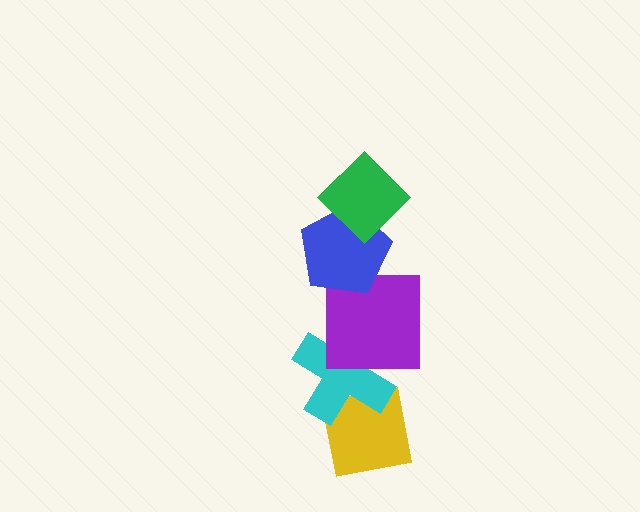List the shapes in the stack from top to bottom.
From top to bottom: the green diamond, the blue pentagon, the purple square, the cyan cross, the yellow square.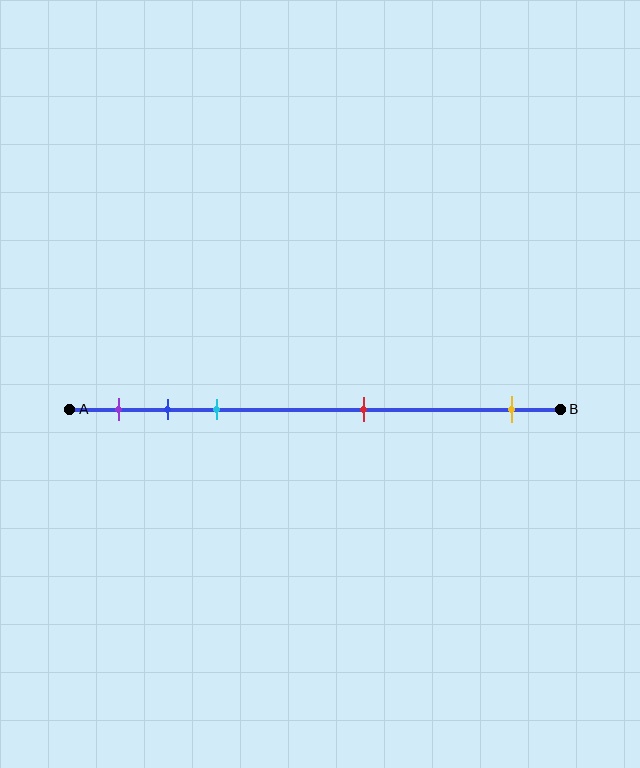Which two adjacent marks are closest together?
The blue and cyan marks are the closest adjacent pair.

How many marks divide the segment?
There are 5 marks dividing the segment.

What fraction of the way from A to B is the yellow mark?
The yellow mark is approximately 90% (0.9) of the way from A to B.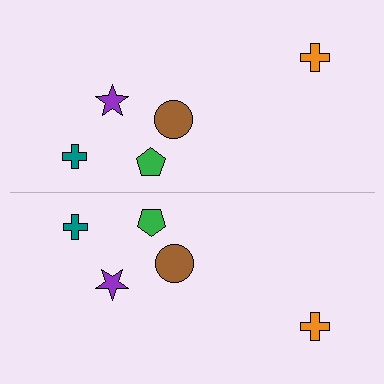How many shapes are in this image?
There are 10 shapes in this image.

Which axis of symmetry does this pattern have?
The pattern has a horizontal axis of symmetry running through the center of the image.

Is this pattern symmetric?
Yes, this pattern has bilateral (reflection) symmetry.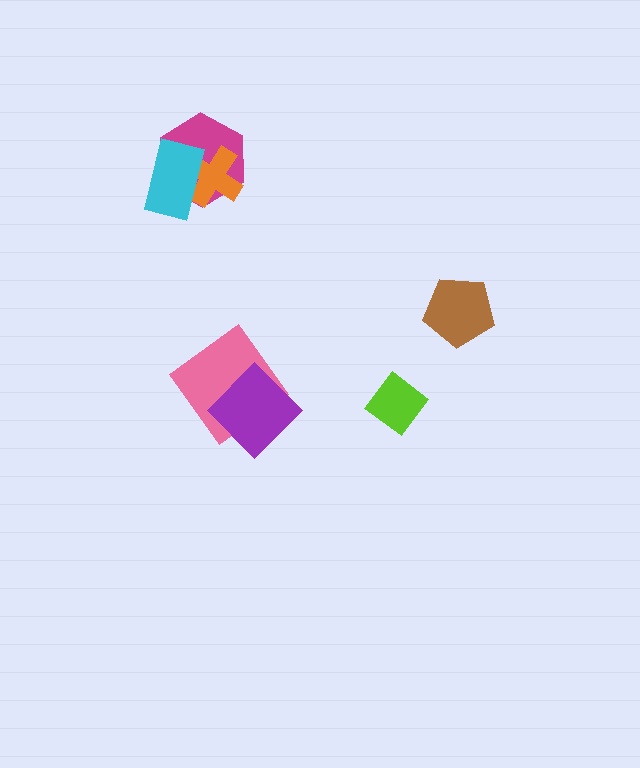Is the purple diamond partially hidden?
No, no other shape covers it.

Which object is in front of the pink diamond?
The purple diamond is in front of the pink diamond.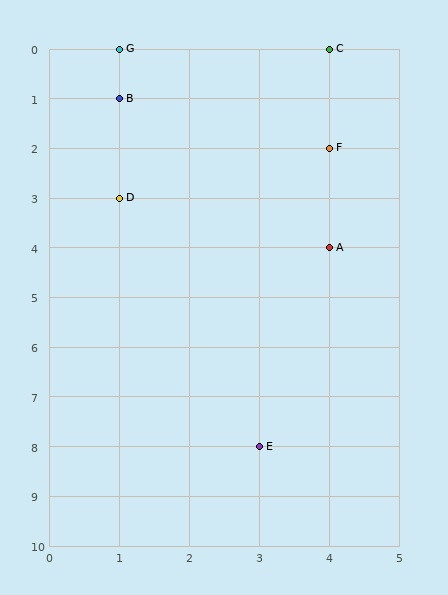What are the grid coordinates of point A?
Point A is at grid coordinates (4, 4).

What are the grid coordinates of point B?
Point B is at grid coordinates (1, 1).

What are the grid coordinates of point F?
Point F is at grid coordinates (4, 2).